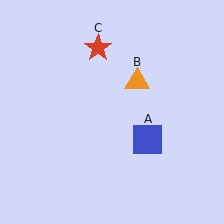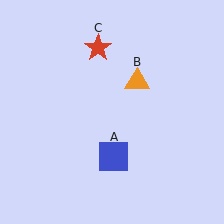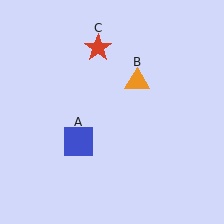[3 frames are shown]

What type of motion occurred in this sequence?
The blue square (object A) rotated clockwise around the center of the scene.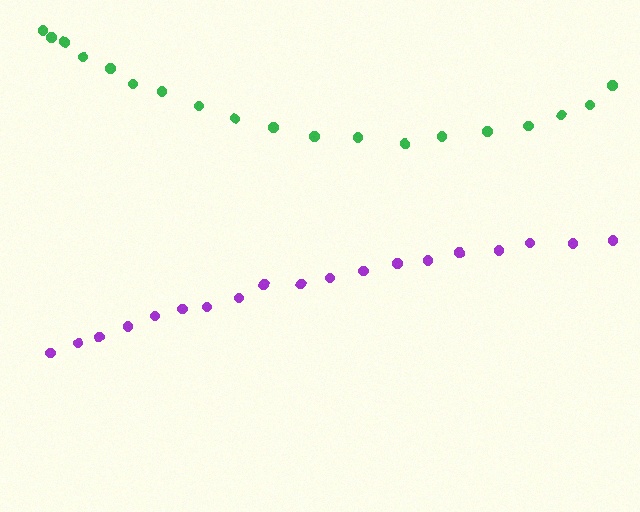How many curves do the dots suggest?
There are 2 distinct paths.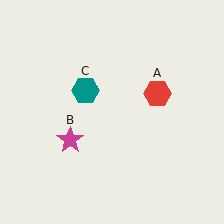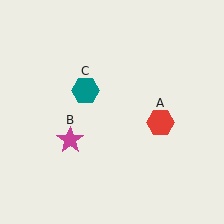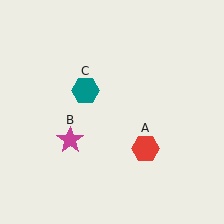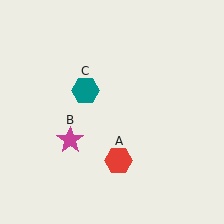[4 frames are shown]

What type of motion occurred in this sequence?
The red hexagon (object A) rotated clockwise around the center of the scene.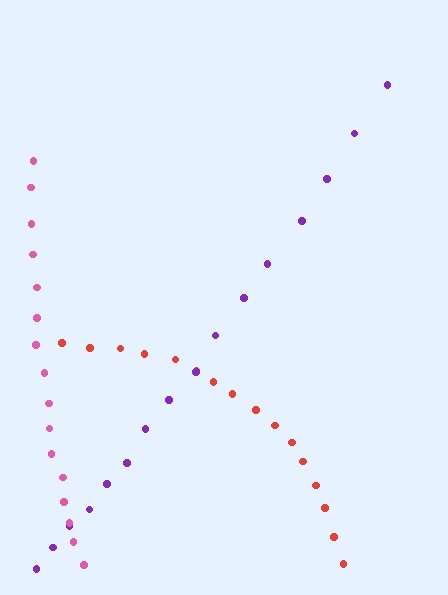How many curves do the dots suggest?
There are 3 distinct paths.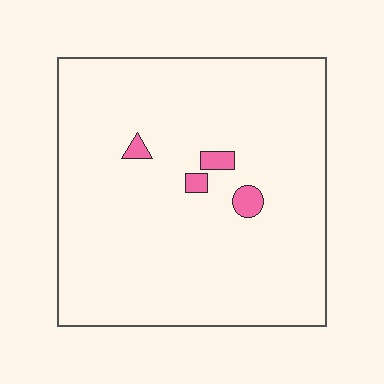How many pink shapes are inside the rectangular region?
4.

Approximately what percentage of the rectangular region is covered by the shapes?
Approximately 5%.